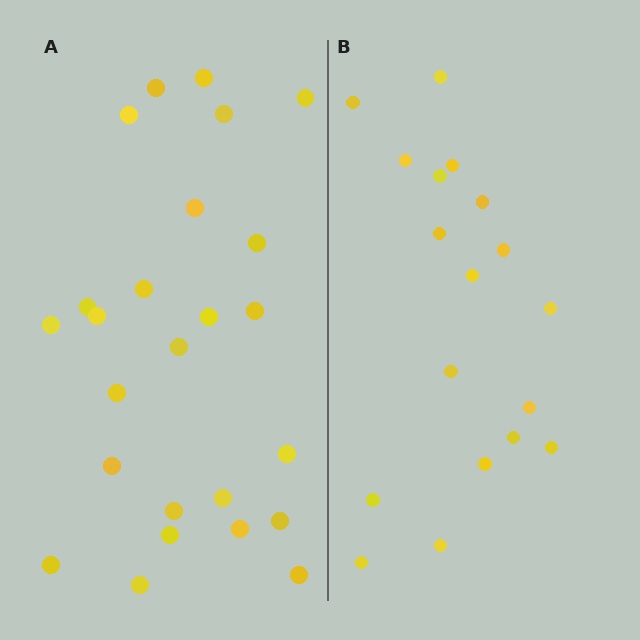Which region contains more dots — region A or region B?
Region A (the left region) has more dots.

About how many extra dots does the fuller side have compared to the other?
Region A has roughly 8 or so more dots than region B.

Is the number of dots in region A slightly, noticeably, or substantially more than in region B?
Region A has noticeably more, but not dramatically so. The ratio is roughly 1.4 to 1.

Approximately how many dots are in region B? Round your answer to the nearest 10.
About 20 dots. (The exact count is 18, which rounds to 20.)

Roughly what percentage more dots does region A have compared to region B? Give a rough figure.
About 40% more.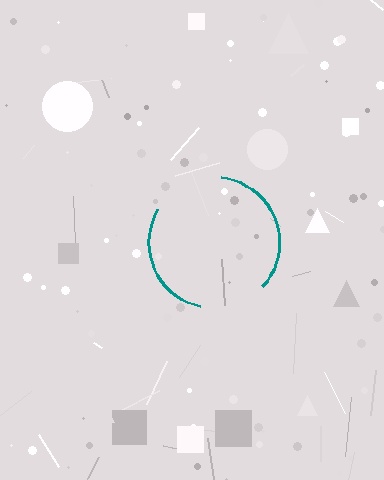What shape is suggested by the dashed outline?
The dashed outline suggests a circle.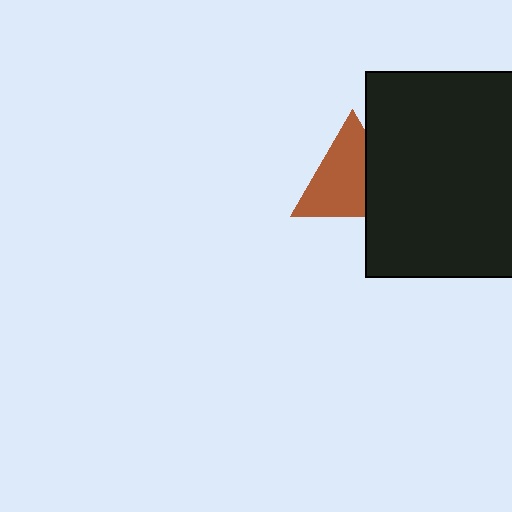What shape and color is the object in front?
The object in front is a black rectangle.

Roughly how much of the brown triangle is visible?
Most of it is visible (roughly 69%).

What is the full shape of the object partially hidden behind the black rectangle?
The partially hidden object is a brown triangle.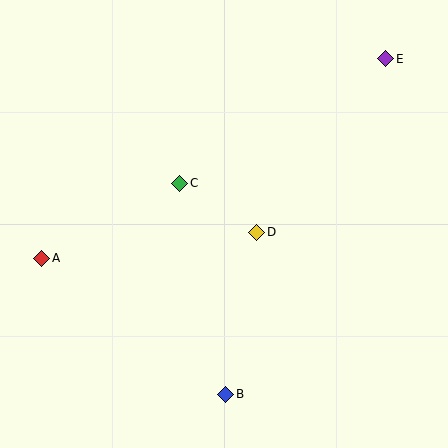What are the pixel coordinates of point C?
Point C is at (180, 183).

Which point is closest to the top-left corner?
Point C is closest to the top-left corner.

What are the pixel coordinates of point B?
Point B is at (226, 394).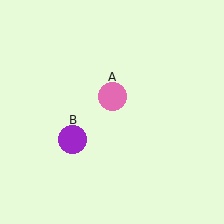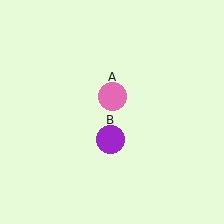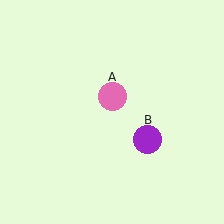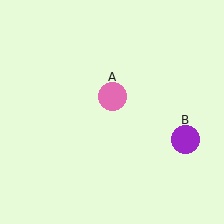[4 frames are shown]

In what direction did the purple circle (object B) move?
The purple circle (object B) moved right.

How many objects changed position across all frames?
1 object changed position: purple circle (object B).